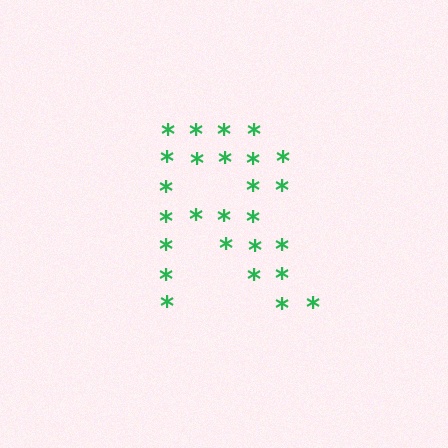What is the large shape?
The large shape is the letter R.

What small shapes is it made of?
It is made of small asterisks.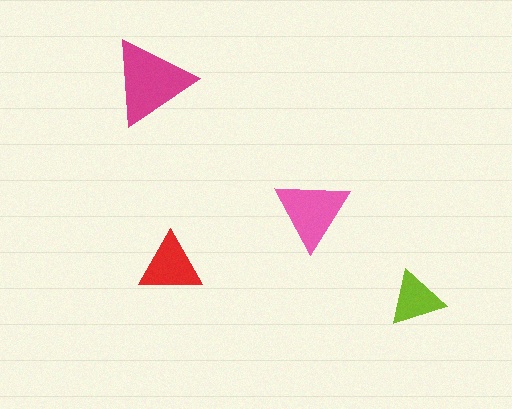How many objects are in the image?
There are 4 objects in the image.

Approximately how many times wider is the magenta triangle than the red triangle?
About 1.5 times wider.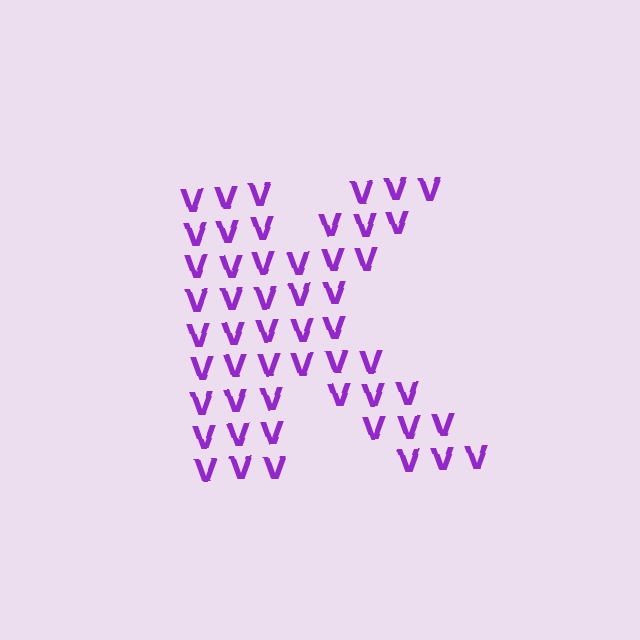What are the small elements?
The small elements are letter V's.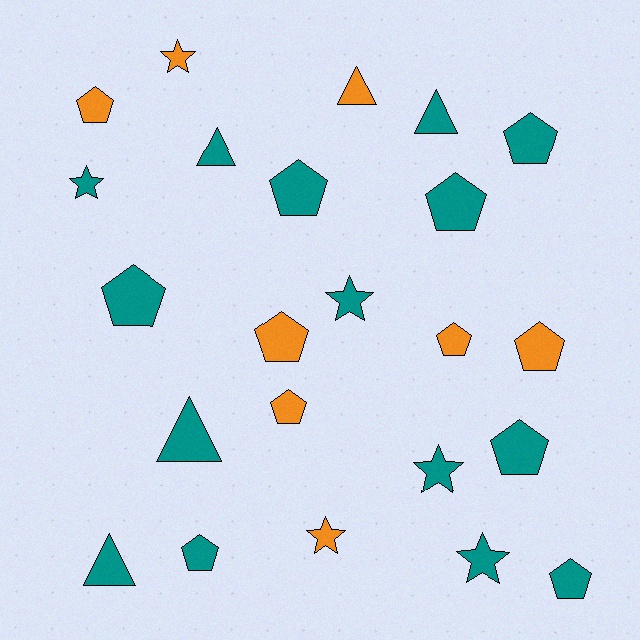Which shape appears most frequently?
Pentagon, with 12 objects.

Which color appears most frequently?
Teal, with 15 objects.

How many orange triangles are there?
There is 1 orange triangle.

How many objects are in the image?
There are 23 objects.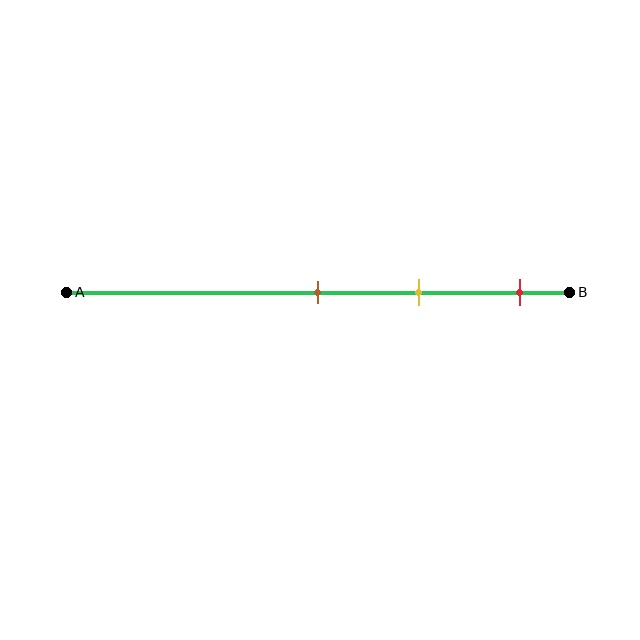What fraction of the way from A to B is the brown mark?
The brown mark is approximately 50% (0.5) of the way from A to B.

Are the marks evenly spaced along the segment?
Yes, the marks are approximately evenly spaced.